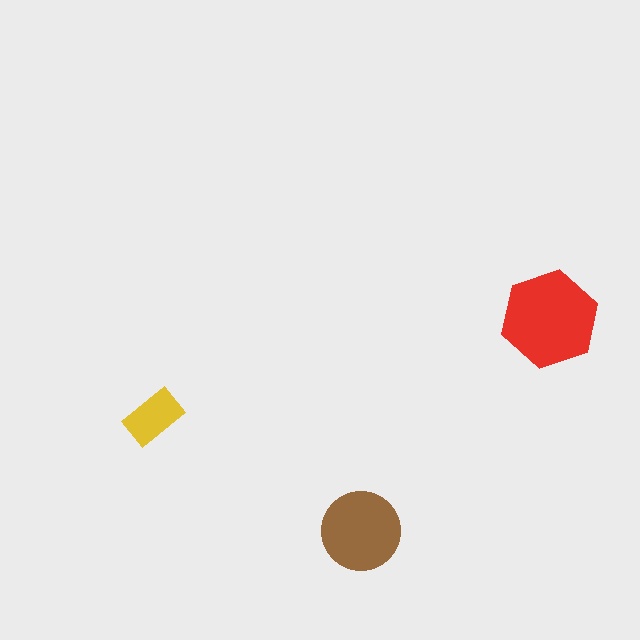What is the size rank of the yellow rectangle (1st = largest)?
3rd.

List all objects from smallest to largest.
The yellow rectangle, the brown circle, the red hexagon.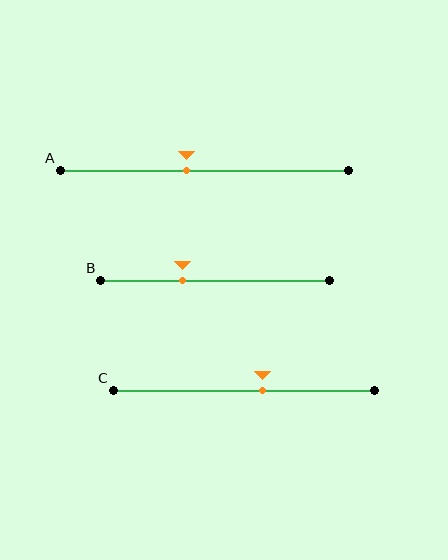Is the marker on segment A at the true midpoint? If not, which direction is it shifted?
No, the marker on segment A is shifted to the left by about 6% of the segment length.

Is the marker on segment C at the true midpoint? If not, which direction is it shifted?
No, the marker on segment C is shifted to the right by about 7% of the segment length.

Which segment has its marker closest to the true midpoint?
Segment A has its marker closest to the true midpoint.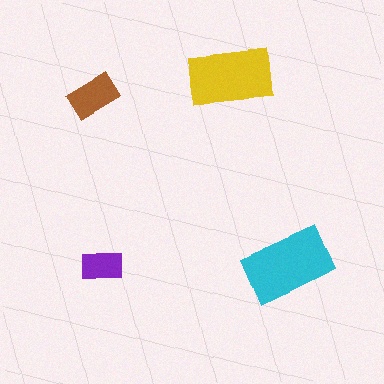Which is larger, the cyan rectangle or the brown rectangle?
The cyan one.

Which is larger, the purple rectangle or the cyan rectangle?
The cyan one.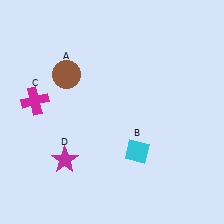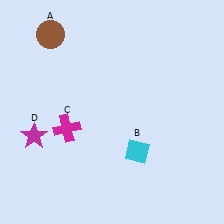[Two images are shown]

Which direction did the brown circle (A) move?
The brown circle (A) moved up.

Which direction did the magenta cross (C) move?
The magenta cross (C) moved right.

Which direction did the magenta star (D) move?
The magenta star (D) moved left.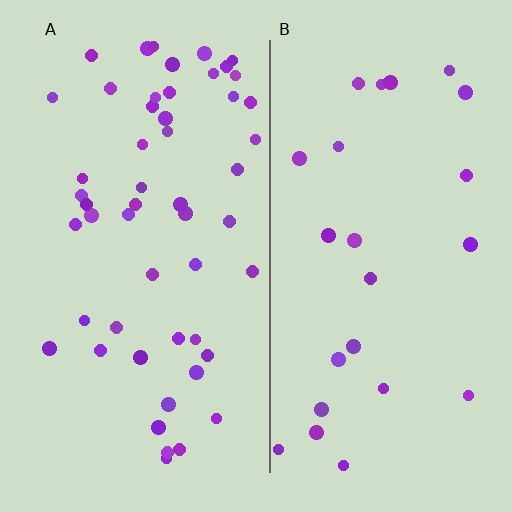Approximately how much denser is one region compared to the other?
Approximately 2.2× — region A over region B.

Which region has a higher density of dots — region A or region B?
A (the left).